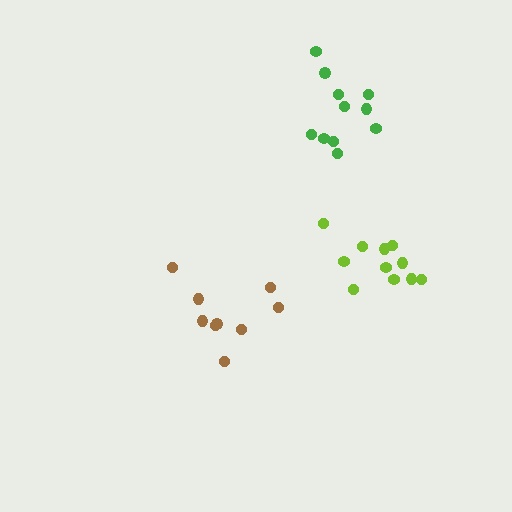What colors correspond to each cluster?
The clusters are colored: brown, green, lime.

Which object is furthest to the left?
The brown cluster is leftmost.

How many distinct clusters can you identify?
There are 3 distinct clusters.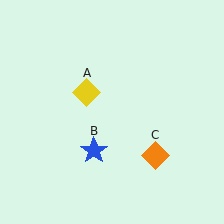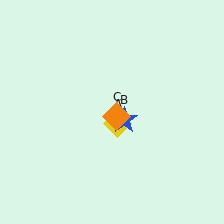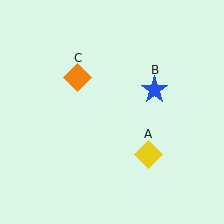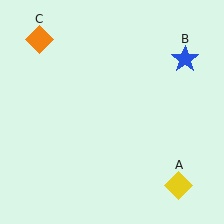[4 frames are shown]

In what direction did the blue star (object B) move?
The blue star (object B) moved up and to the right.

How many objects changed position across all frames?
3 objects changed position: yellow diamond (object A), blue star (object B), orange diamond (object C).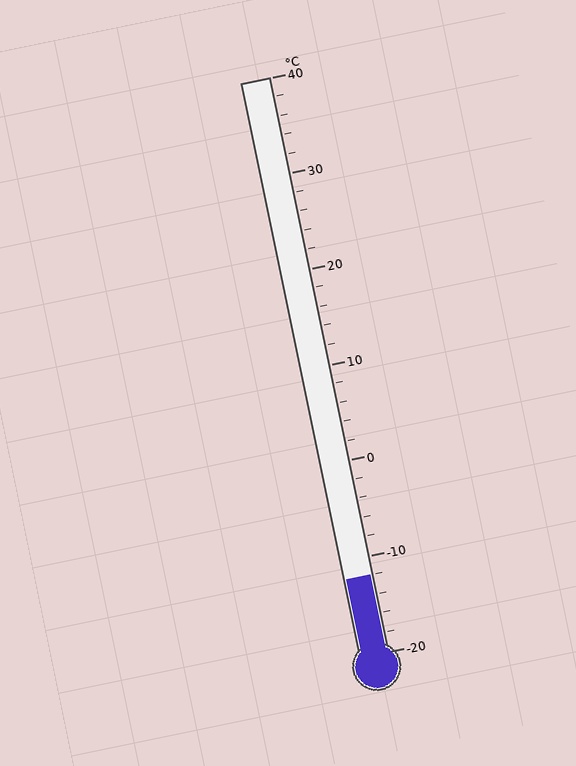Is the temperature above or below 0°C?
The temperature is below 0°C.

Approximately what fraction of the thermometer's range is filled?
The thermometer is filled to approximately 15% of its range.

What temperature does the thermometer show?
The thermometer shows approximately -12°C.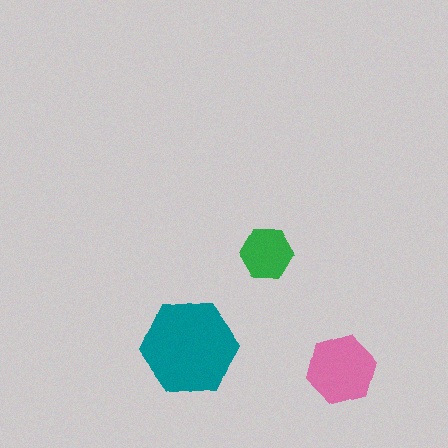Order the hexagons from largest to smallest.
the teal one, the pink one, the green one.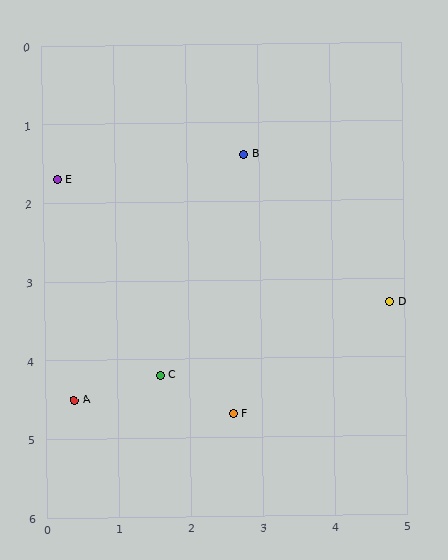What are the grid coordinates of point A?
Point A is at approximately (0.4, 4.5).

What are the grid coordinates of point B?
Point B is at approximately (2.8, 1.4).